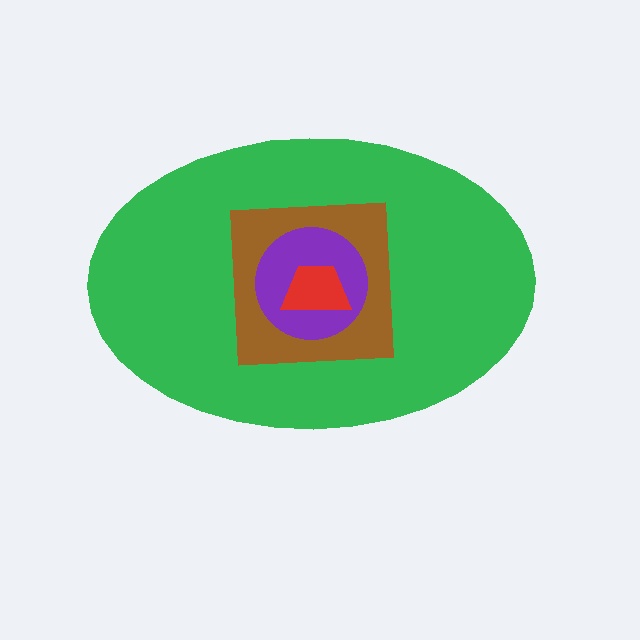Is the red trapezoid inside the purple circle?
Yes.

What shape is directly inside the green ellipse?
The brown square.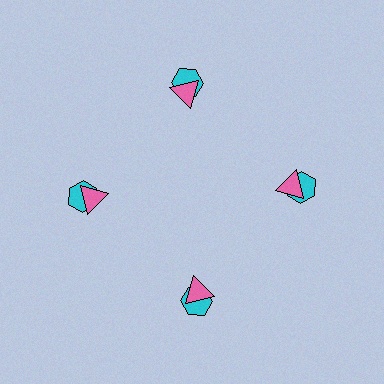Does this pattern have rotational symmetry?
Yes, this pattern has 4-fold rotational symmetry. It looks the same after rotating 90 degrees around the center.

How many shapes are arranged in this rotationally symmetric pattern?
There are 8 shapes, arranged in 4 groups of 2.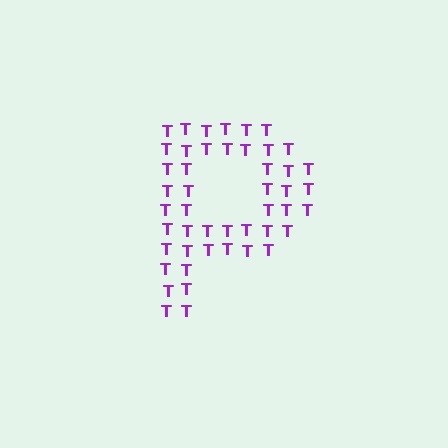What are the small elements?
The small elements are letter T's.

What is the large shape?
The large shape is the letter P.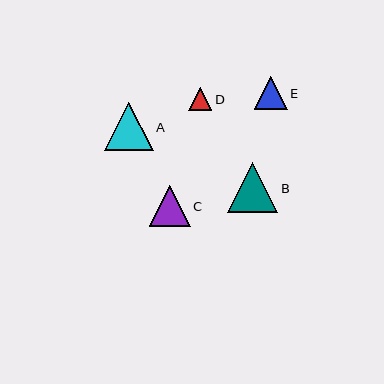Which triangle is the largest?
Triangle B is the largest with a size of approximately 50 pixels.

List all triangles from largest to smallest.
From largest to smallest: B, A, C, E, D.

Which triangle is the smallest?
Triangle D is the smallest with a size of approximately 23 pixels.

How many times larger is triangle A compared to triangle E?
Triangle A is approximately 1.5 times the size of triangle E.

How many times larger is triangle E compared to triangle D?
Triangle E is approximately 1.5 times the size of triangle D.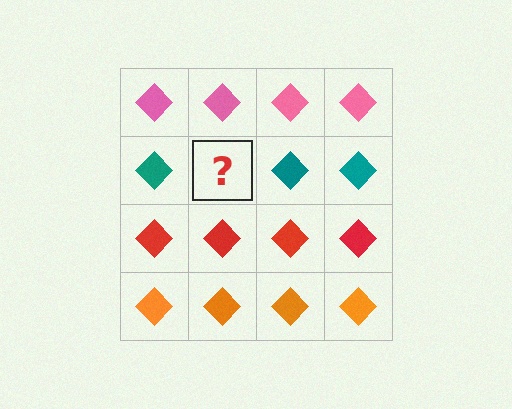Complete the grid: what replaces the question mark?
The question mark should be replaced with a teal diamond.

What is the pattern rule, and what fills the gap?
The rule is that each row has a consistent color. The gap should be filled with a teal diamond.